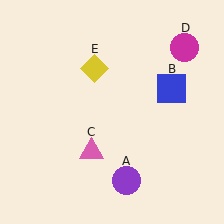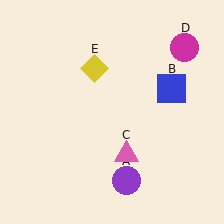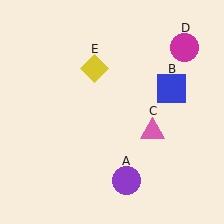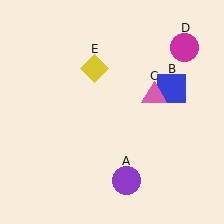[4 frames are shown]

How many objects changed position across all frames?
1 object changed position: pink triangle (object C).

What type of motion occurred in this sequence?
The pink triangle (object C) rotated counterclockwise around the center of the scene.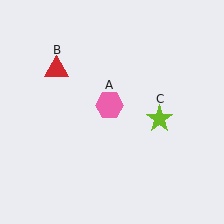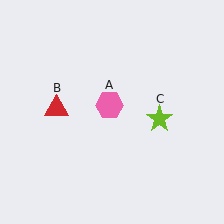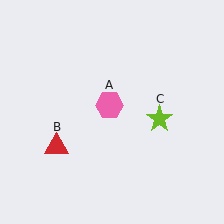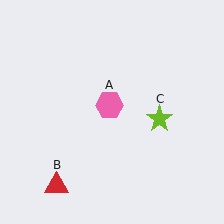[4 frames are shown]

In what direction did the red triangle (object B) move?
The red triangle (object B) moved down.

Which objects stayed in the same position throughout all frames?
Pink hexagon (object A) and lime star (object C) remained stationary.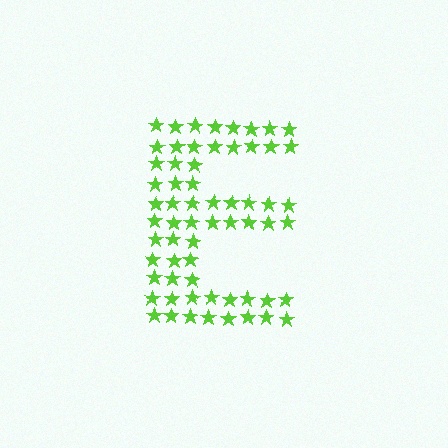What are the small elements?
The small elements are stars.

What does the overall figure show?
The overall figure shows the letter E.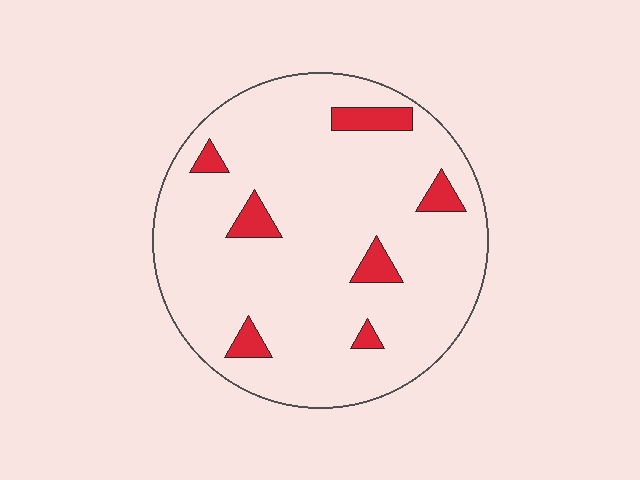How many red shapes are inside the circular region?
7.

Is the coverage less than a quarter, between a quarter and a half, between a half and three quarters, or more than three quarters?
Less than a quarter.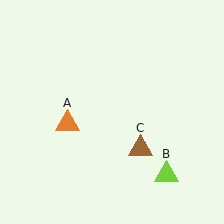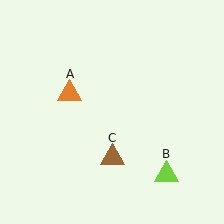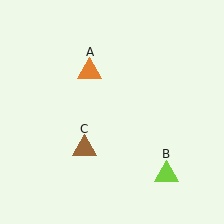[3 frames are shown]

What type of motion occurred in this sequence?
The orange triangle (object A), brown triangle (object C) rotated clockwise around the center of the scene.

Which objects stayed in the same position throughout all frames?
Lime triangle (object B) remained stationary.